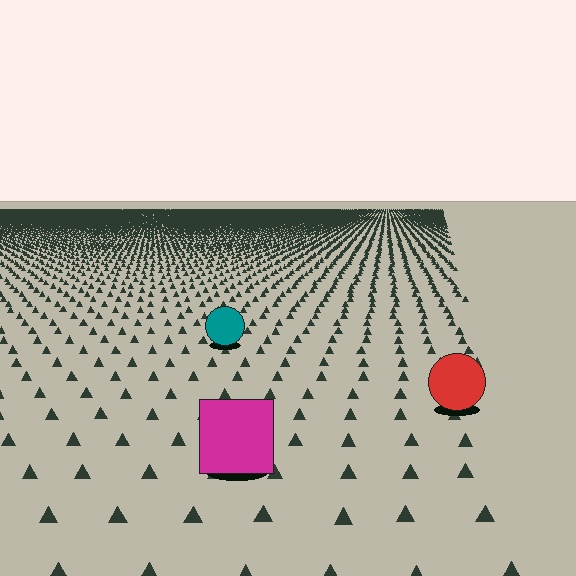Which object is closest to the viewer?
The magenta square is closest. The texture marks near it are larger and more spread out.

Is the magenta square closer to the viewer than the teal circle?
Yes. The magenta square is closer — you can tell from the texture gradient: the ground texture is coarser near it.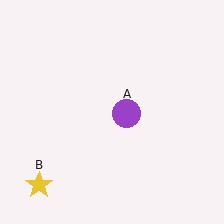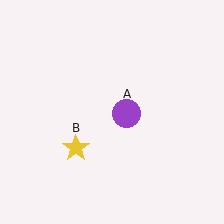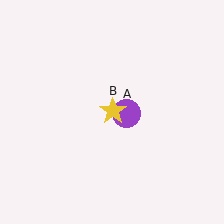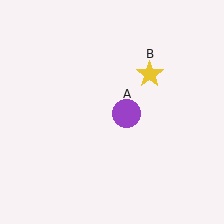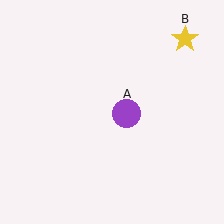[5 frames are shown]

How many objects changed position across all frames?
1 object changed position: yellow star (object B).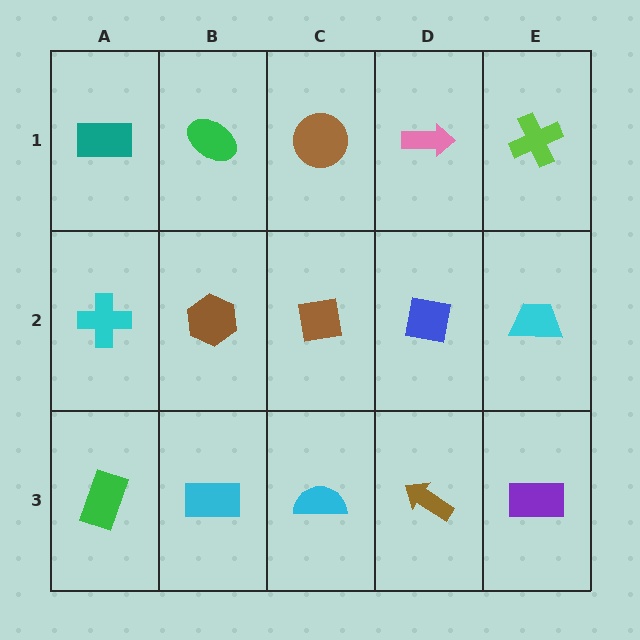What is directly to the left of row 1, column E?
A pink arrow.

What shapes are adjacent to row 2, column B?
A green ellipse (row 1, column B), a cyan rectangle (row 3, column B), a cyan cross (row 2, column A), a brown square (row 2, column C).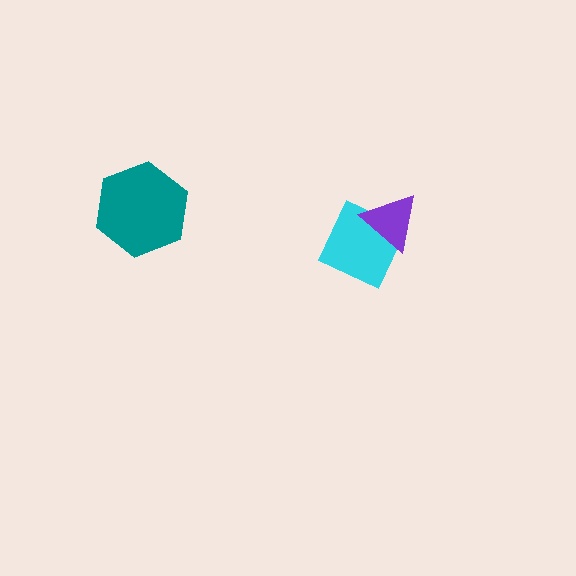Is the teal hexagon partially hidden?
No, no other shape covers it.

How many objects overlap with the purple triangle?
1 object overlaps with the purple triangle.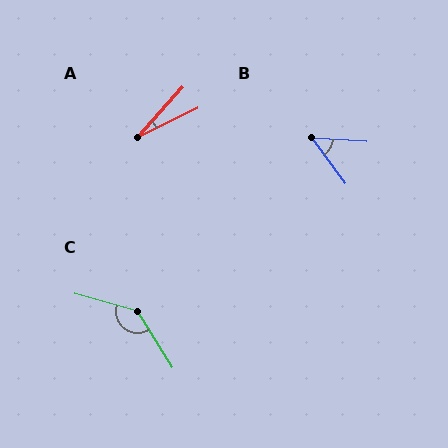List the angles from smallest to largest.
A (23°), B (50°), C (138°).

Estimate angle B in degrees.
Approximately 50 degrees.